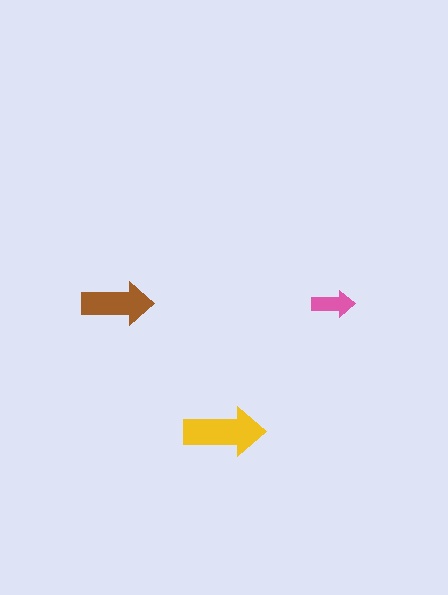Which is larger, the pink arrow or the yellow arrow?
The yellow one.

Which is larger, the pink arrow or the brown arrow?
The brown one.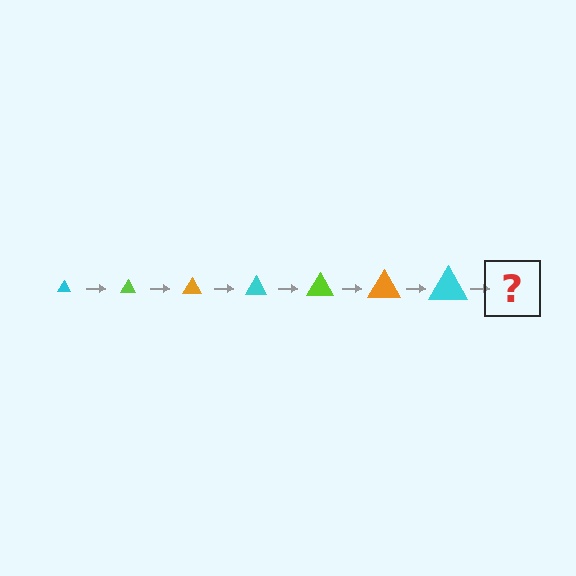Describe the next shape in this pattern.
It should be a lime triangle, larger than the previous one.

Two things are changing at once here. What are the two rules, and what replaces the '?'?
The two rules are that the triangle grows larger each step and the color cycles through cyan, lime, and orange. The '?' should be a lime triangle, larger than the previous one.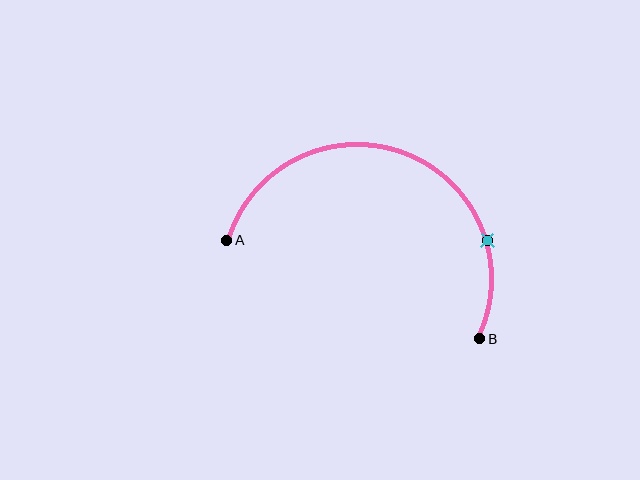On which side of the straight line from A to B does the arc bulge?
The arc bulges above the straight line connecting A and B.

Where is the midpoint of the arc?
The arc midpoint is the point on the curve farthest from the straight line joining A and B. It sits above that line.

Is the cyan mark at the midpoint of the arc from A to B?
No. The cyan mark lies on the arc but is closer to endpoint B. The arc midpoint would be at the point on the curve equidistant along the arc from both A and B.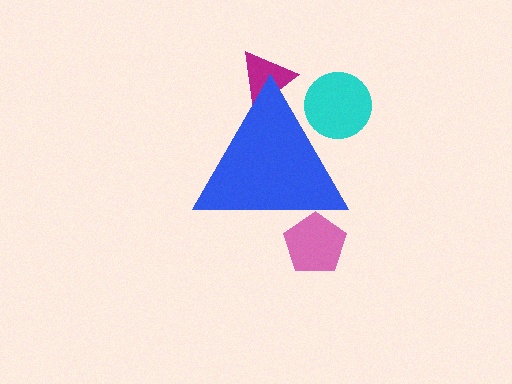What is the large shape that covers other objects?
A blue triangle.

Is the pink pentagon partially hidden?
Yes, the pink pentagon is partially hidden behind the blue triangle.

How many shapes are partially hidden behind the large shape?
3 shapes are partially hidden.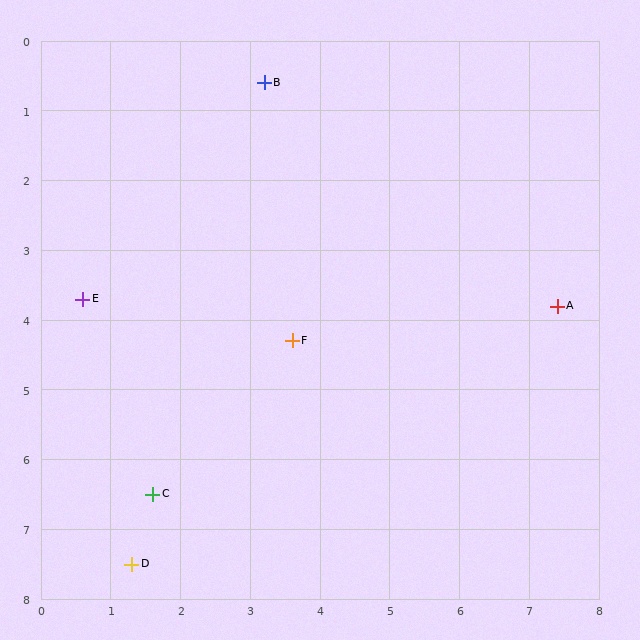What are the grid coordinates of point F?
Point F is at approximately (3.6, 4.3).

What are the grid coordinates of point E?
Point E is at approximately (0.6, 3.7).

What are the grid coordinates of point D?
Point D is at approximately (1.3, 7.5).